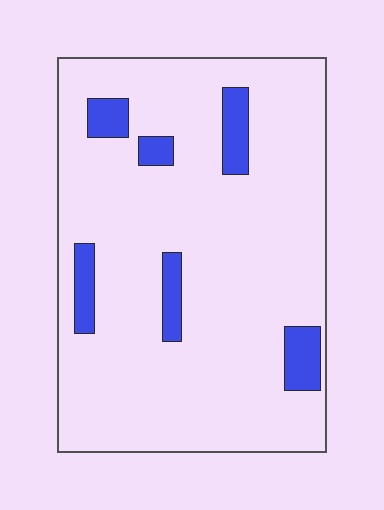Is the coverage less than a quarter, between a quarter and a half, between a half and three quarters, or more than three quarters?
Less than a quarter.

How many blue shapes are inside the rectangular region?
6.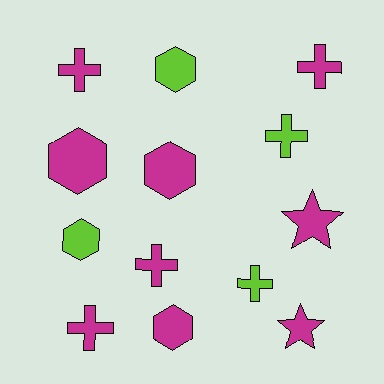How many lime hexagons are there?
There are 2 lime hexagons.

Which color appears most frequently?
Magenta, with 9 objects.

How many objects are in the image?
There are 13 objects.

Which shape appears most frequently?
Cross, with 6 objects.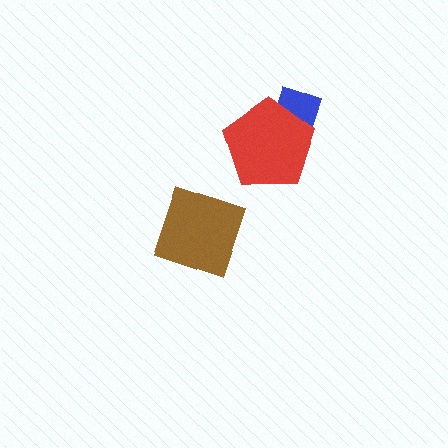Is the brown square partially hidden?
No, no other shape covers it.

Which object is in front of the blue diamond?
The red pentagon is in front of the blue diamond.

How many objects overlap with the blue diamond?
1 object overlaps with the blue diamond.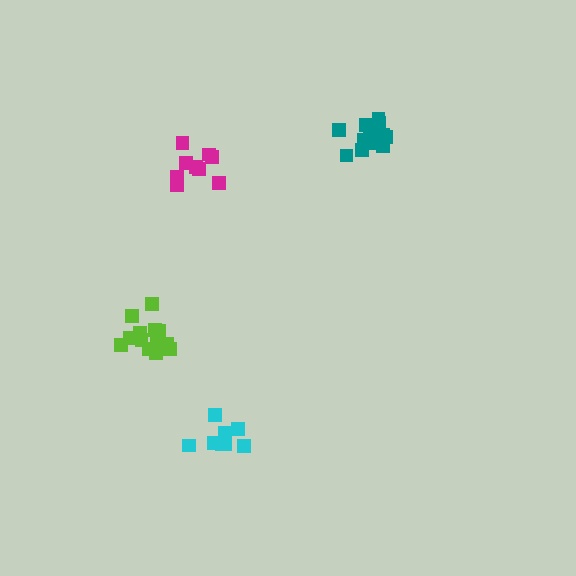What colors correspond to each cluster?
The clusters are colored: lime, magenta, cyan, teal.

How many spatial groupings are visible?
There are 4 spatial groupings.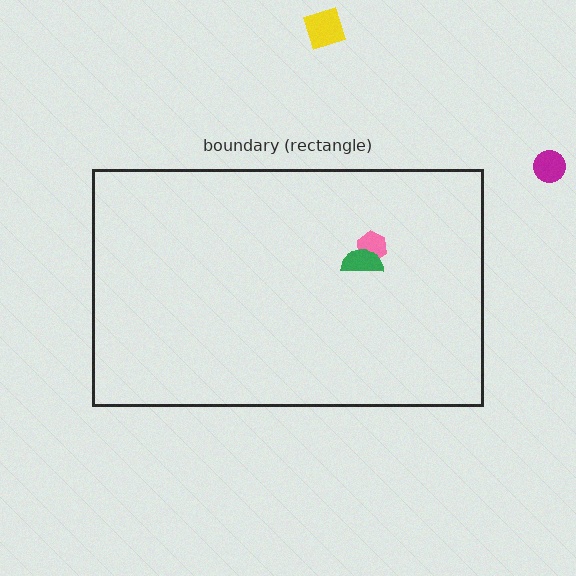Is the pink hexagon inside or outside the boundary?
Inside.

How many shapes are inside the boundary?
2 inside, 2 outside.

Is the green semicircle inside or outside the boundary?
Inside.